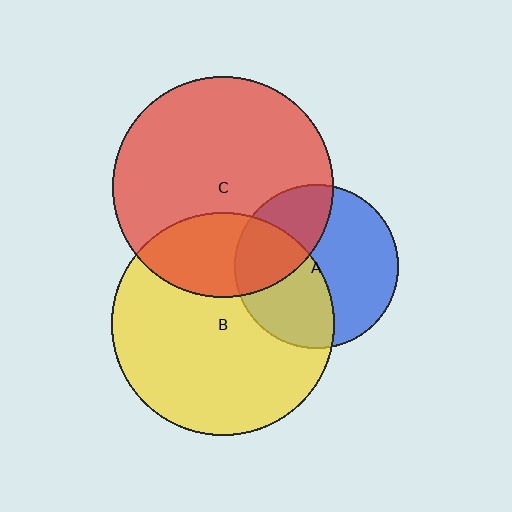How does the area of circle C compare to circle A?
Approximately 1.8 times.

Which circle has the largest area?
Circle B (yellow).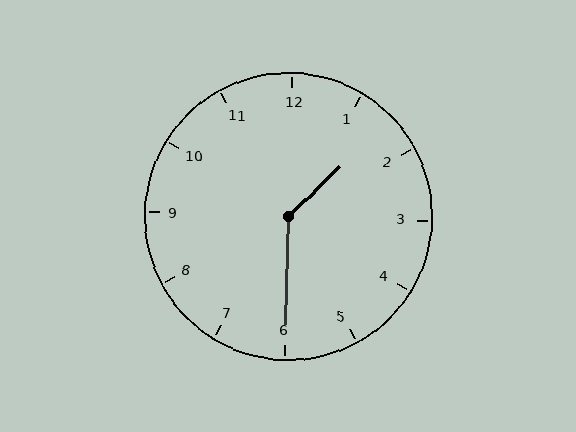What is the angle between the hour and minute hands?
Approximately 135 degrees.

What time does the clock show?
1:30.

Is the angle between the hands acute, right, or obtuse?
It is obtuse.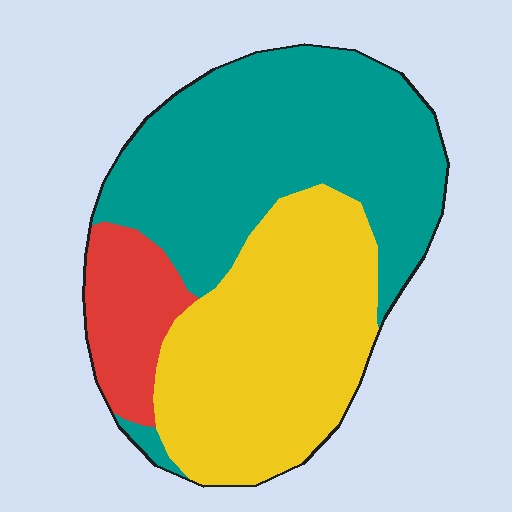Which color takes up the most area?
Teal, at roughly 50%.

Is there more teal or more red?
Teal.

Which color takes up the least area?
Red, at roughly 10%.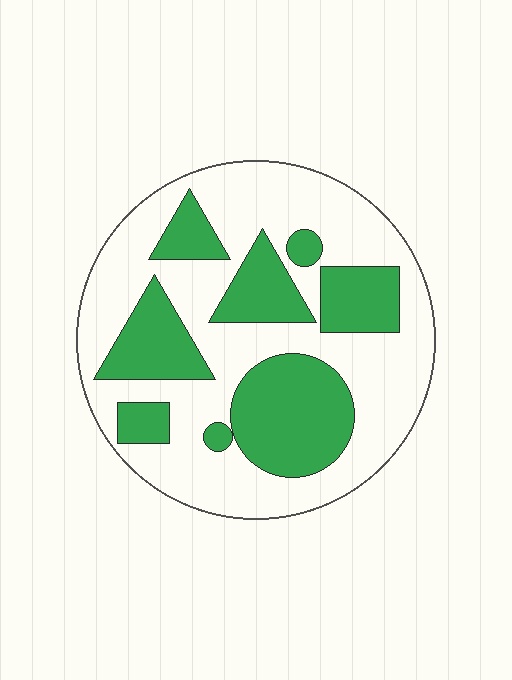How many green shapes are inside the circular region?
8.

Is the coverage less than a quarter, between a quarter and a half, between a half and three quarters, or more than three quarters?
Between a quarter and a half.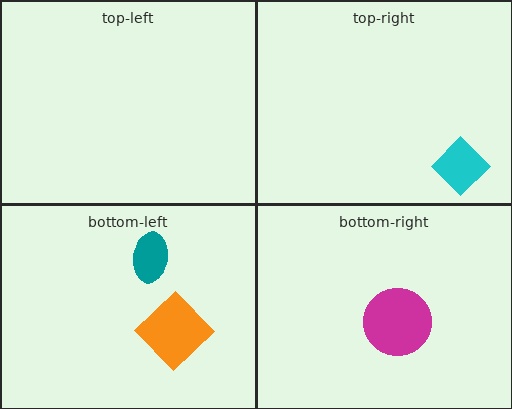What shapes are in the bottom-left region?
The teal ellipse, the orange diamond.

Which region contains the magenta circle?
The bottom-right region.